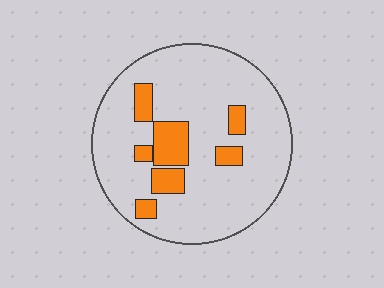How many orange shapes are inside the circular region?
7.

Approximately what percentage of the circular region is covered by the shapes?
Approximately 15%.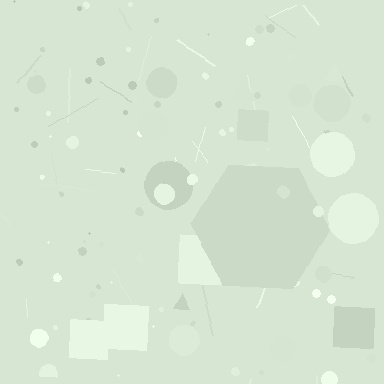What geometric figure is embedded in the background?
A hexagon is embedded in the background.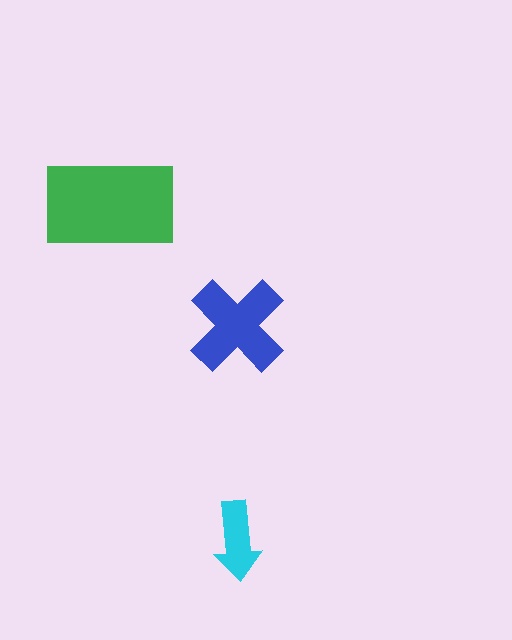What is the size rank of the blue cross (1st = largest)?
2nd.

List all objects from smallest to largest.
The cyan arrow, the blue cross, the green rectangle.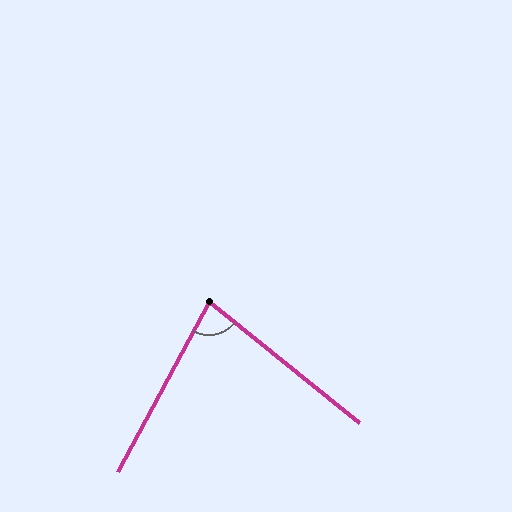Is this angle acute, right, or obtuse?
It is acute.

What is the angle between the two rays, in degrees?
Approximately 79 degrees.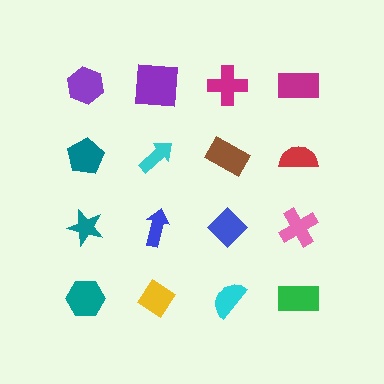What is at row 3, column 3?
A blue diamond.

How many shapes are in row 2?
4 shapes.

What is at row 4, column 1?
A teal hexagon.